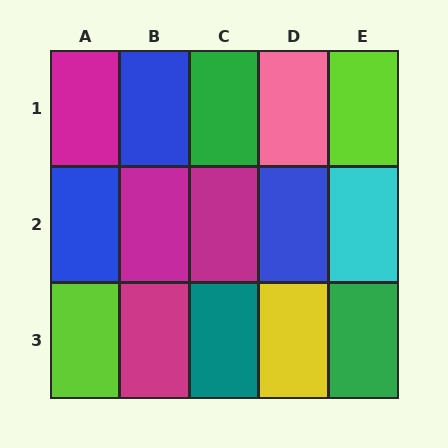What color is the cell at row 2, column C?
Magenta.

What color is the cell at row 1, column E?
Lime.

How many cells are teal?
1 cell is teal.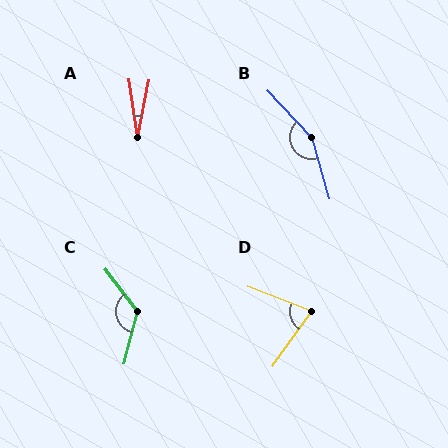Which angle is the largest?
B, at approximately 153 degrees.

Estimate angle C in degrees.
Approximately 128 degrees.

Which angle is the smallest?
A, at approximately 20 degrees.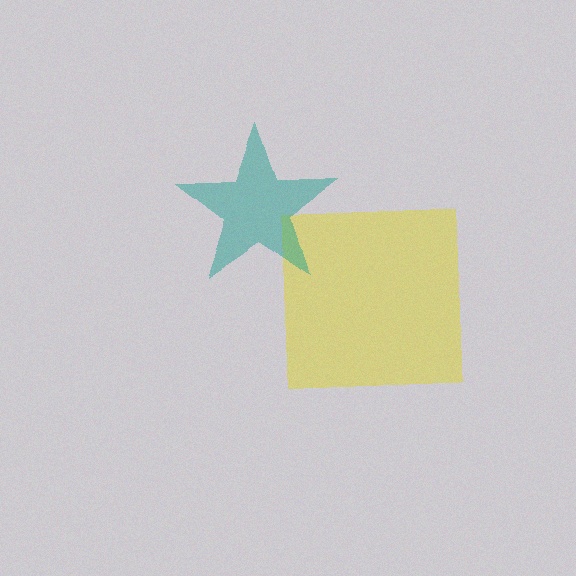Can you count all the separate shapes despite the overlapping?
Yes, there are 2 separate shapes.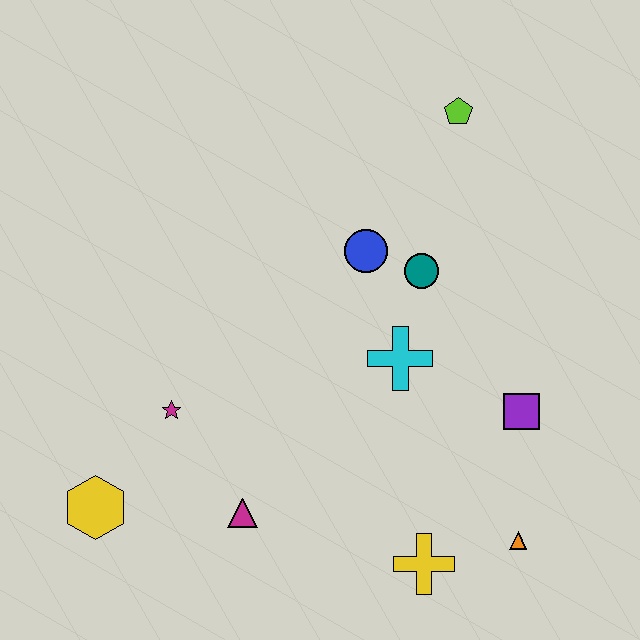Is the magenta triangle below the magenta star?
Yes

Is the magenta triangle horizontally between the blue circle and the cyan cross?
No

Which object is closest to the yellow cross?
The orange triangle is closest to the yellow cross.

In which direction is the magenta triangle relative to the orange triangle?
The magenta triangle is to the left of the orange triangle.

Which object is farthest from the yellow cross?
The lime pentagon is farthest from the yellow cross.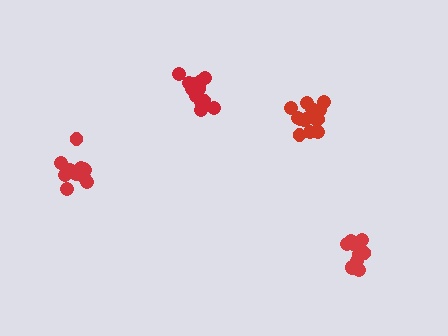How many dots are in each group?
Group 1: 15 dots, Group 2: 15 dots, Group 3: 13 dots, Group 4: 15 dots (58 total).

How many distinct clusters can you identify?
There are 4 distinct clusters.